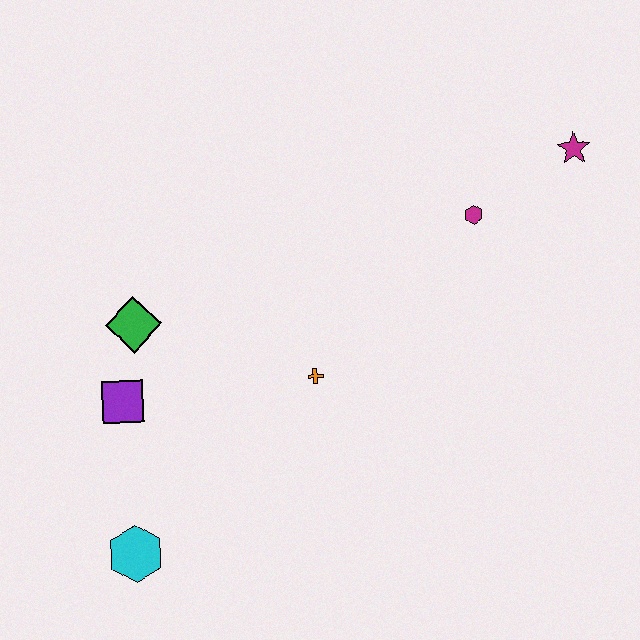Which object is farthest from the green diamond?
The magenta star is farthest from the green diamond.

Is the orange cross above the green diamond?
No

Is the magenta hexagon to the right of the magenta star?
No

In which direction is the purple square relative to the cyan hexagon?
The purple square is above the cyan hexagon.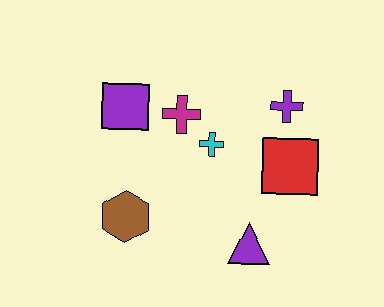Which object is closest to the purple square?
The magenta cross is closest to the purple square.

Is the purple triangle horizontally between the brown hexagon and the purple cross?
Yes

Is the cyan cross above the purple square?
No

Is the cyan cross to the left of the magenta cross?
No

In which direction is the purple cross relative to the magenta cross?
The purple cross is to the right of the magenta cross.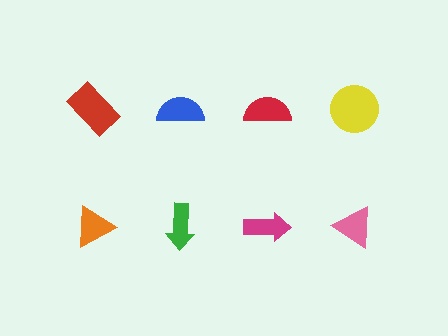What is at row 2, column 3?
A magenta arrow.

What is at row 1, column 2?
A blue semicircle.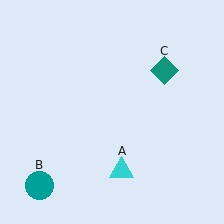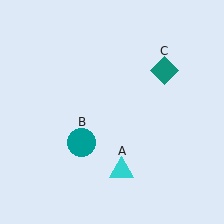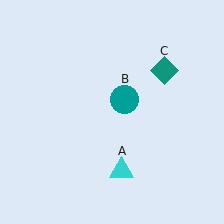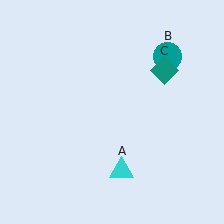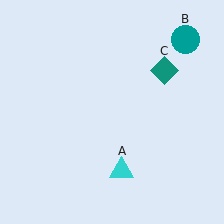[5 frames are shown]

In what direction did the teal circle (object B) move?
The teal circle (object B) moved up and to the right.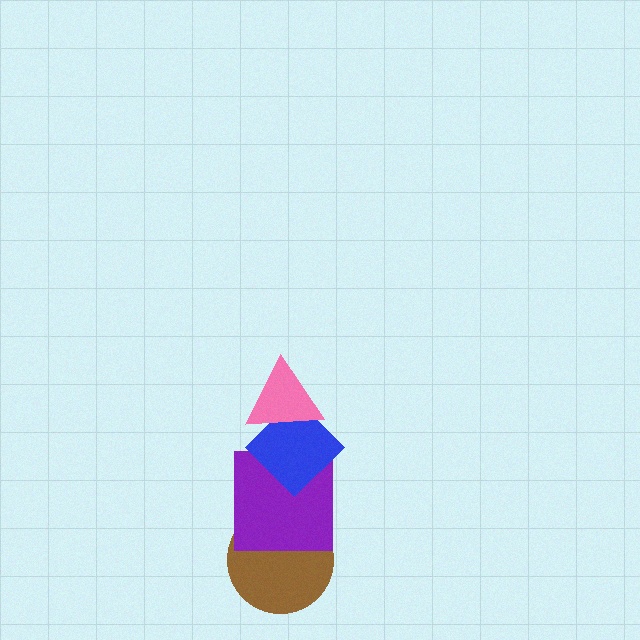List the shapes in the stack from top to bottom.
From top to bottom: the pink triangle, the blue diamond, the purple square, the brown circle.